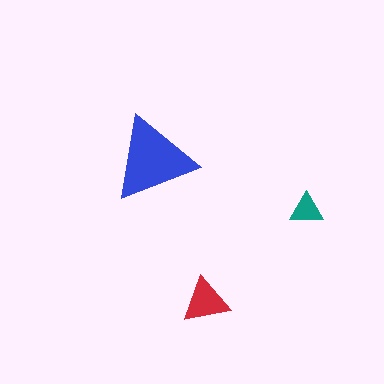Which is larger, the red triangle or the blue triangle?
The blue one.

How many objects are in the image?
There are 3 objects in the image.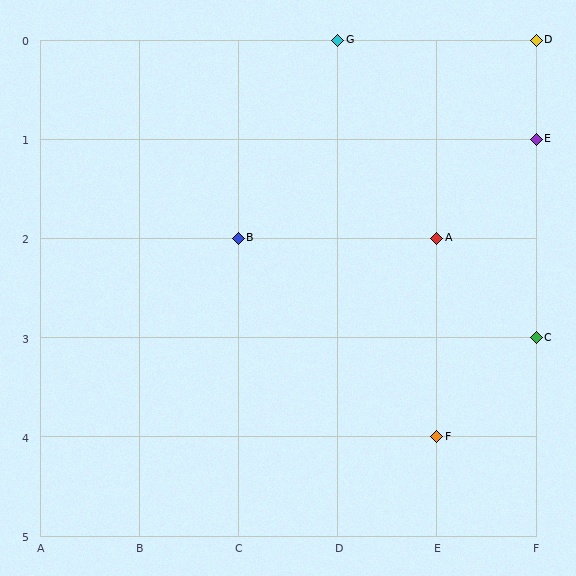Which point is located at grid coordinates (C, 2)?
Point B is at (C, 2).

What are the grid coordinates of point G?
Point G is at grid coordinates (D, 0).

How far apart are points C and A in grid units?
Points C and A are 1 column and 1 row apart (about 1.4 grid units diagonally).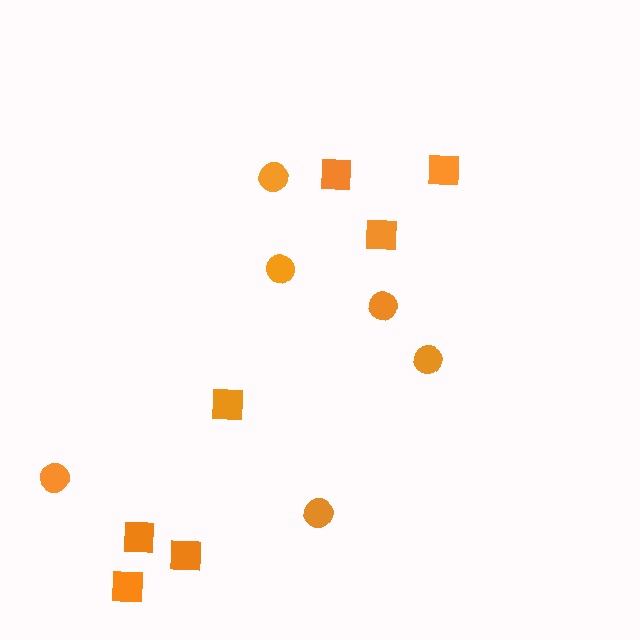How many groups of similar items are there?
There are 2 groups: one group of squares (7) and one group of circles (6).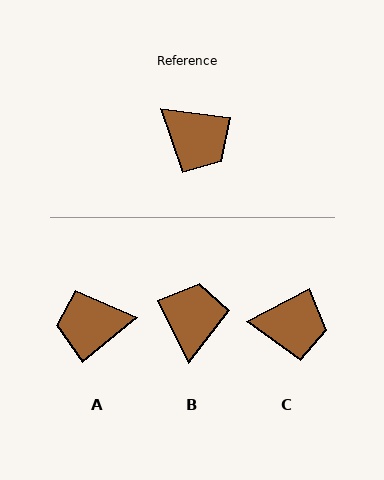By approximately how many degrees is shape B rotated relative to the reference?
Approximately 123 degrees counter-clockwise.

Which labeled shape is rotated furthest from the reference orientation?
A, about 133 degrees away.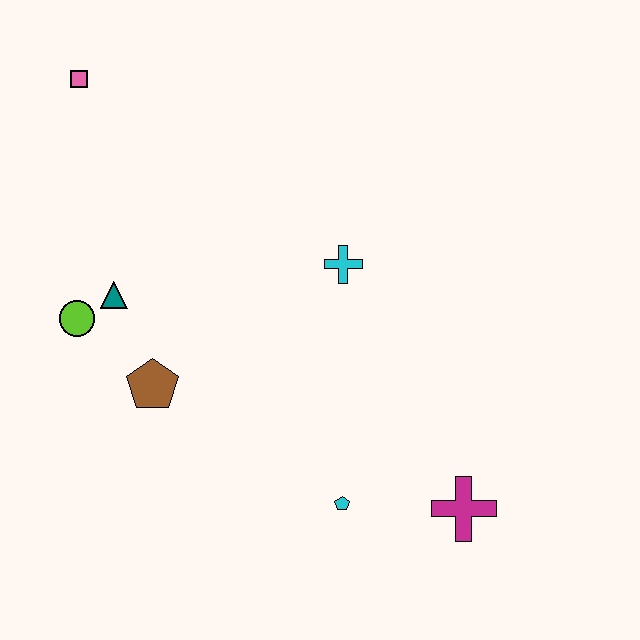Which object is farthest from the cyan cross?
The pink square is farthest from the cyan cross.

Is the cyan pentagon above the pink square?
No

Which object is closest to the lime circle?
The teal triangle is closest to the lime circle.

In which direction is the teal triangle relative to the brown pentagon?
The teal triangle is above the brown pentagon.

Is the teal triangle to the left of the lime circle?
No